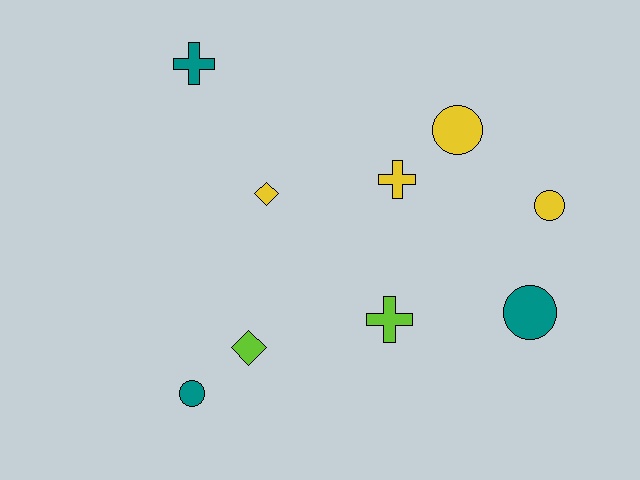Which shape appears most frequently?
Circle, with 4 objects.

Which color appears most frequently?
Yellow, with 4 objects.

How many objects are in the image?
There are 9 objects.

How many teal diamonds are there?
There are no teal diamonds.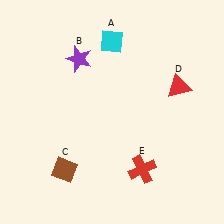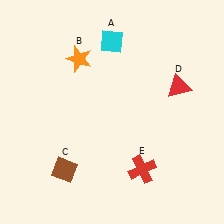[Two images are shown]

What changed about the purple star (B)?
In Image 1, B is purple. In Image 2, it changed to orange.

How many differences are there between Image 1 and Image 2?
There is 1 difference between the two images.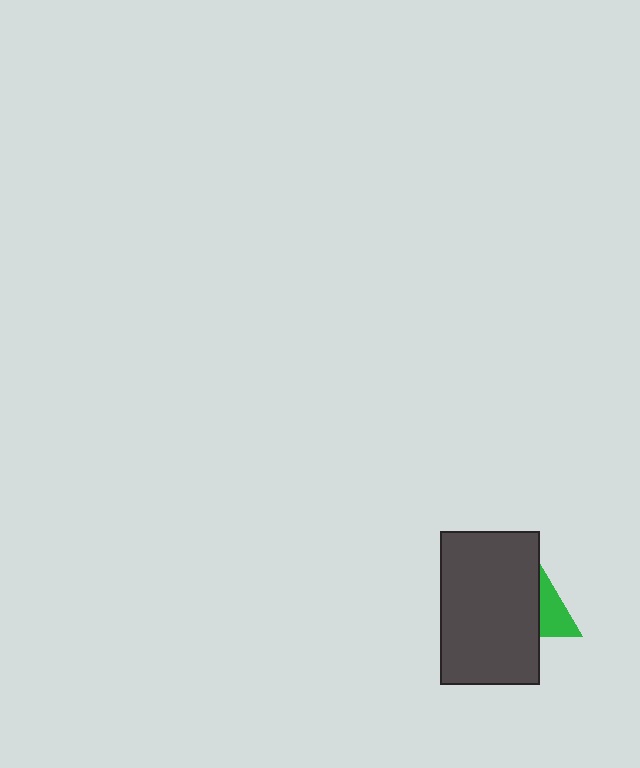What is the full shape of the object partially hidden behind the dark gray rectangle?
The partially hidden object is a green triangle.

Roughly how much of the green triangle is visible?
A small part of it is visible (roughly 43%).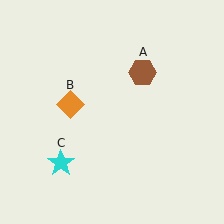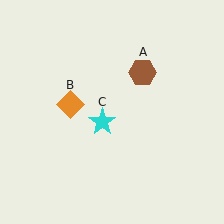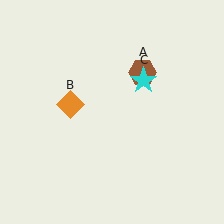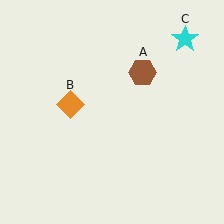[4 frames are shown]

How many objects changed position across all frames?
1 object changed position: cyan star (object C).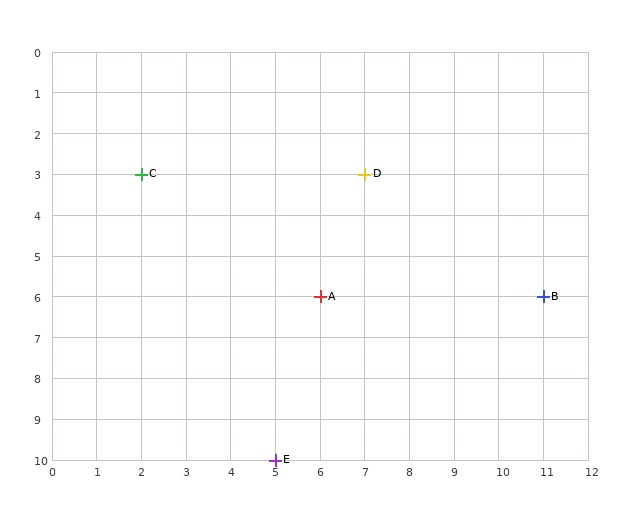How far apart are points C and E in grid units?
Points C and E are 3 columns and 7 rows apart (about 7.6 grid units diagonally).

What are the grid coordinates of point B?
Point B is at grid coordinates (11, 6).